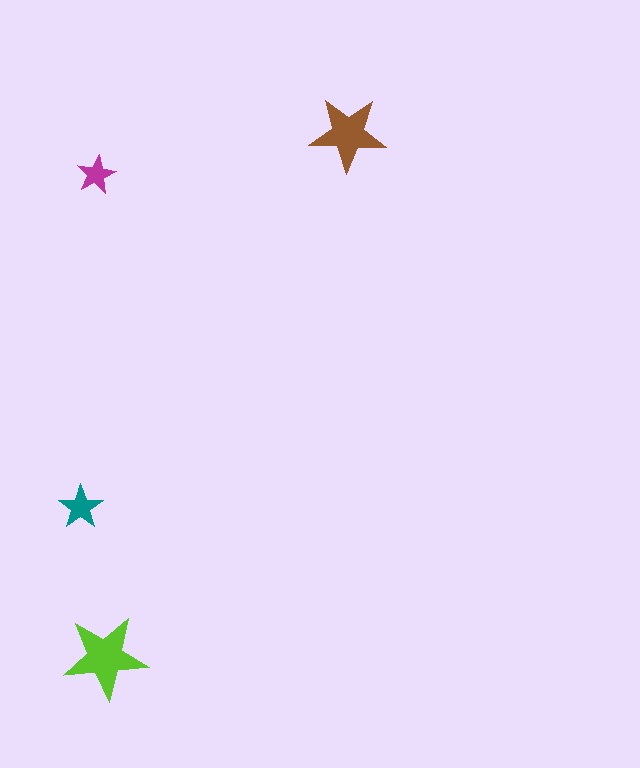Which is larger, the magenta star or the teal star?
The teal one.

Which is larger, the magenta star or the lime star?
The lime one.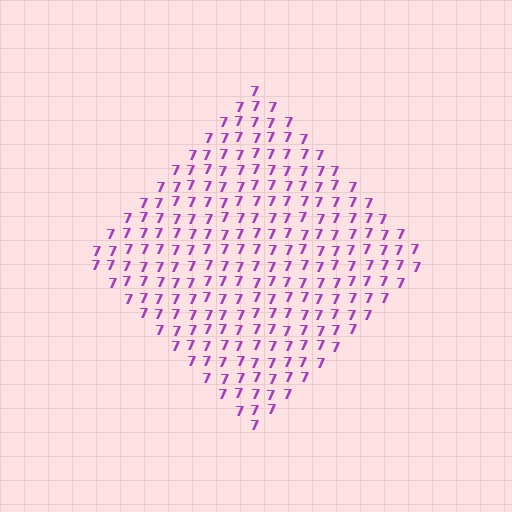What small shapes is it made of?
It is made of small digit 7's.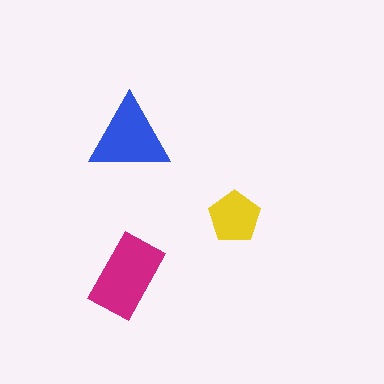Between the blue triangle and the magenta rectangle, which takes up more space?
The magenta rectangle.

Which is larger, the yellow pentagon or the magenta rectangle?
The magenta rectangle.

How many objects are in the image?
There are 3 objects in the image.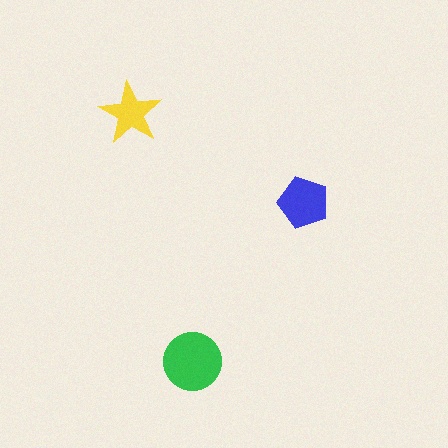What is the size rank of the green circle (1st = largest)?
1st.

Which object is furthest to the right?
The blue pentagon is rightmost.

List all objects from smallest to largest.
The yellow star, the blue pentagon, the green circle.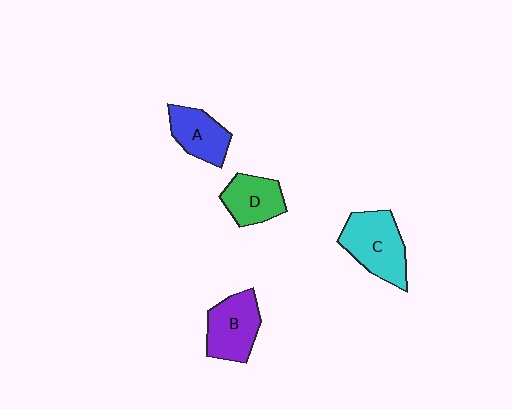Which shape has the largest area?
Shape C (cyan).